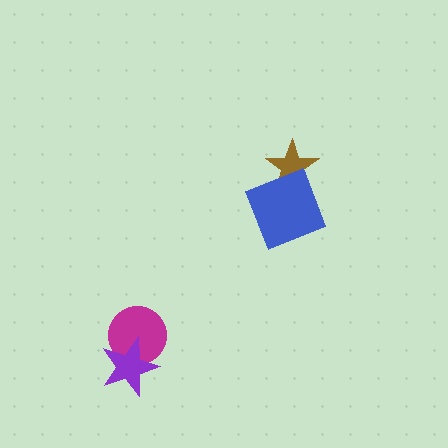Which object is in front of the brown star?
The blue diamond is in front of the brown star.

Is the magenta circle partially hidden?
Yes, it is partially covered by another shape.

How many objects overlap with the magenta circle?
1 object overlaps with the magenta circle.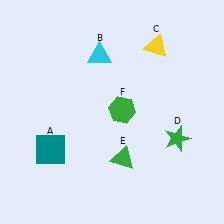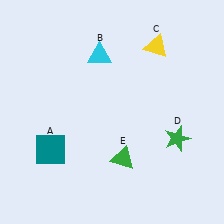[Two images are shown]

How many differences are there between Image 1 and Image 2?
There is 1 difference between the two images.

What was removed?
The green hexagon (F) was removed in Image 2.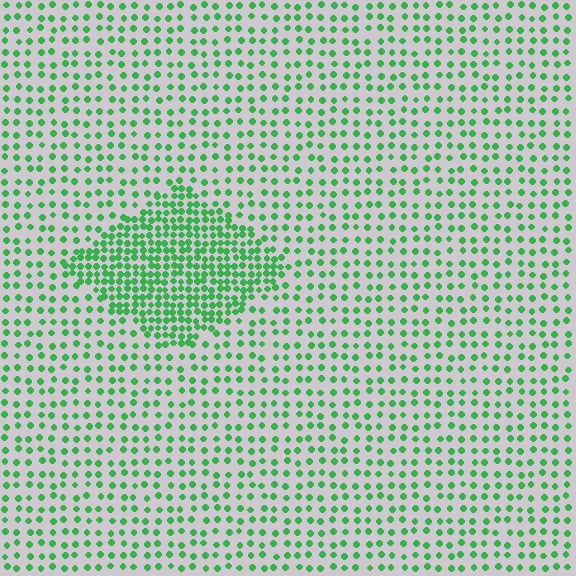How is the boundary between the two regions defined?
The boundary is defined by a change in element density (approximately 2.3x ratio). All elements are the same color, size, and shape.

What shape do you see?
I see a diamond.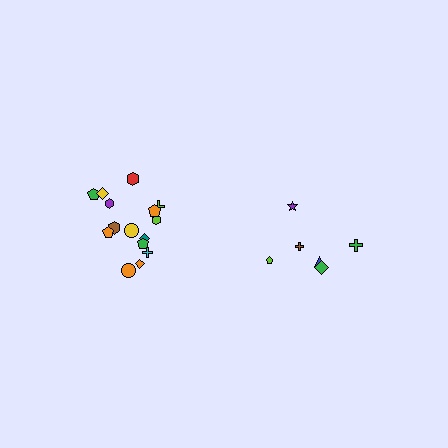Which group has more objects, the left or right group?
The left group.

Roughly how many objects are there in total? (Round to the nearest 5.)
Roughly 20 objects in total.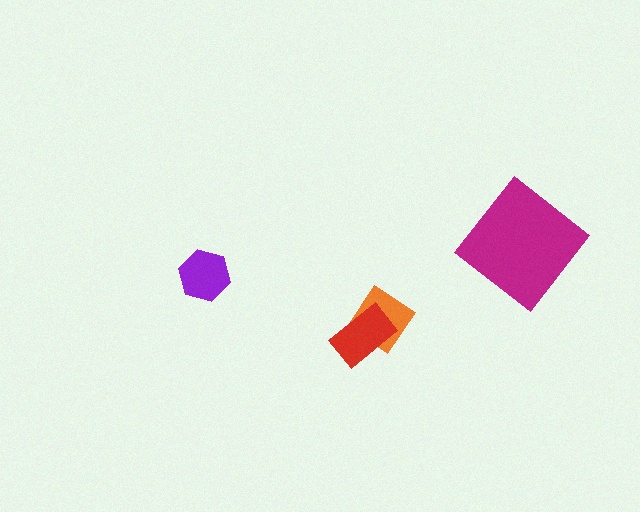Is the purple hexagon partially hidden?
No, no other shape covers it.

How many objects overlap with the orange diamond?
1 object overlaps with the orange diamond.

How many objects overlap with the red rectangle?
1 object overlaps with the red rectangle.